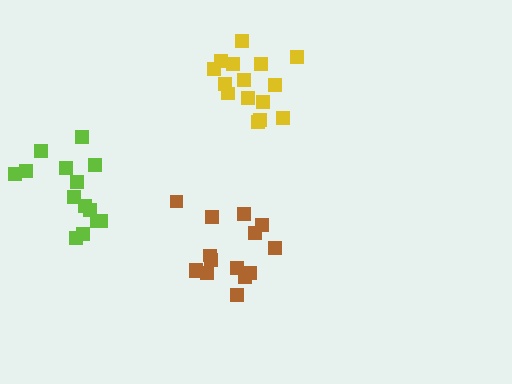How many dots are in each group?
Group 1: 15 dots, Group 2: 15 dots, Group 3: 14 dots (44 total).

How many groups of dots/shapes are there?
There are 3 groups.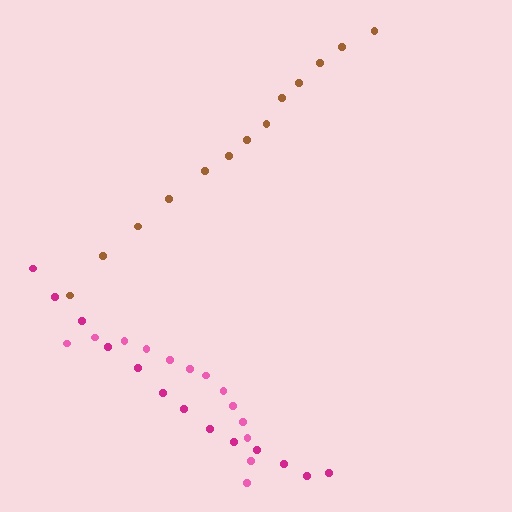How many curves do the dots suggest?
There are 3 distinct paths.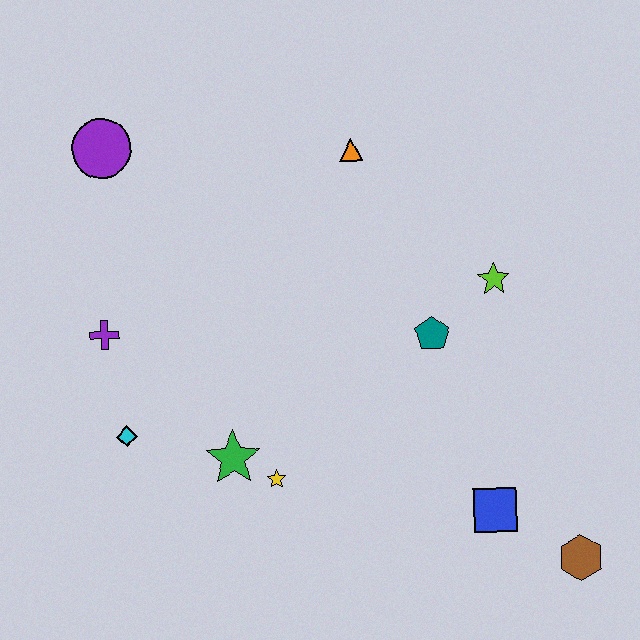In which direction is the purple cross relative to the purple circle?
The purple cross is below the purple circle.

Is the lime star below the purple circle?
Yes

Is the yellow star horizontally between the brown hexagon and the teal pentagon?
No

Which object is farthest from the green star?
The brown hexagon is farthest from the green star.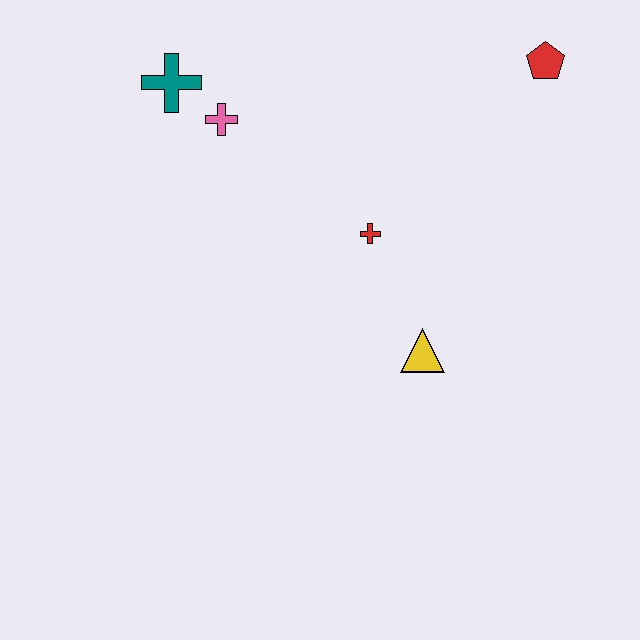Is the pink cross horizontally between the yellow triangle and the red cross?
No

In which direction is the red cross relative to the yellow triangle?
The red cross is above the yellow triangle.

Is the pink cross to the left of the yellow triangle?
Yes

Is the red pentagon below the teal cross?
No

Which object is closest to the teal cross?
The pink cross is closest to the teal cross.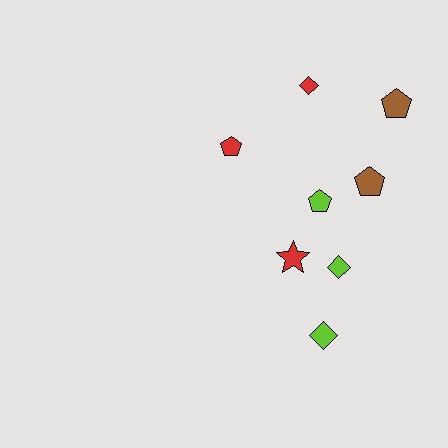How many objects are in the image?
There are 8 objects.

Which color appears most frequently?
Lime, with 3 objects.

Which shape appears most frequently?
Pentagon, with 4 objects.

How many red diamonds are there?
There is 1 red diamond.